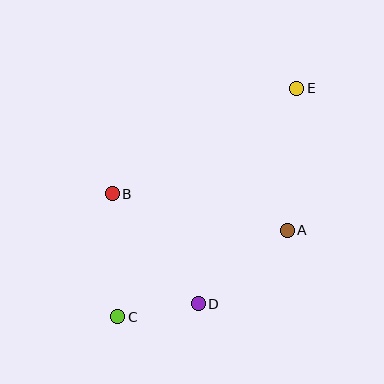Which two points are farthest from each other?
Points C and E are farthest from each other.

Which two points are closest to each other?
Points C and D are closest to each other.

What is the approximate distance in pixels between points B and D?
The distance between B and D is approximately 140 pixels.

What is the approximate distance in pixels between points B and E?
The distance between B and E is approximately 213 pixels.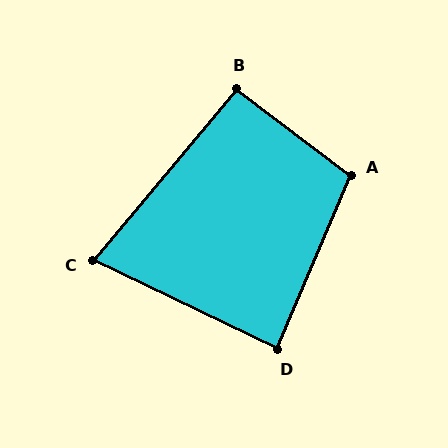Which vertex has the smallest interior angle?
C, at approximately 76 degrees.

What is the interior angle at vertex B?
Approximately 93 degrees (approximately right).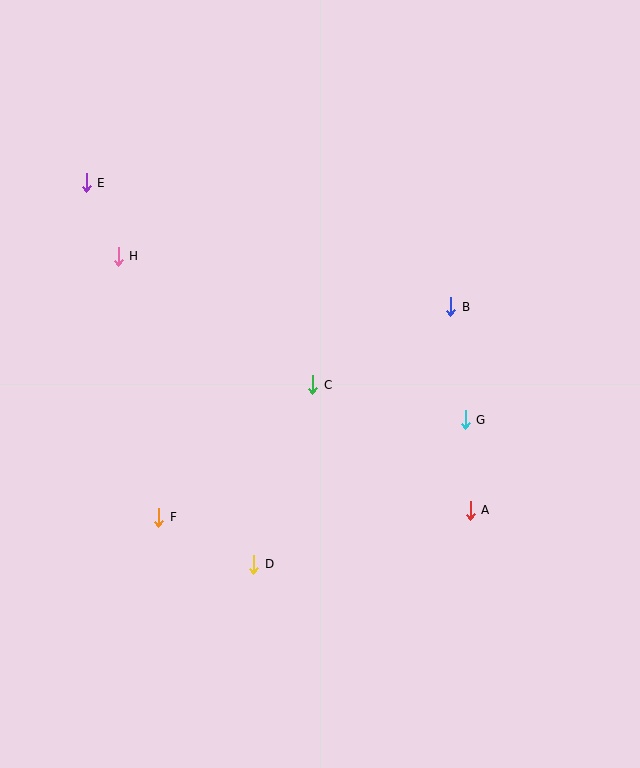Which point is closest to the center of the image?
Point C at (313, 385) is closest to the center.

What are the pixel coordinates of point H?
Point H is at (118, 256).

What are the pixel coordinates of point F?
Point F is at (159, 518).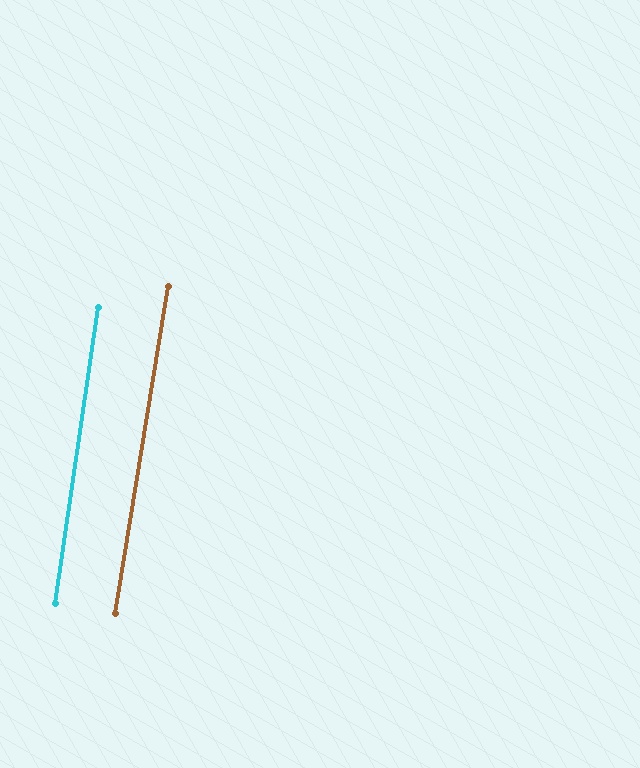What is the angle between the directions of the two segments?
Approximately 1 degree.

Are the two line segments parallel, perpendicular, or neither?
Parallel — their directions differ by only 1.1°.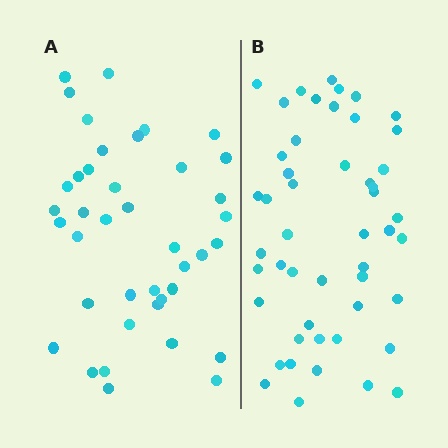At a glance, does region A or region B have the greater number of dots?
Region B (the right region) has more dots.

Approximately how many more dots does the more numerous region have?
Region B has roughly 8 or so more dots than region A.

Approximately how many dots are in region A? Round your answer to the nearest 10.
About 40 dots.